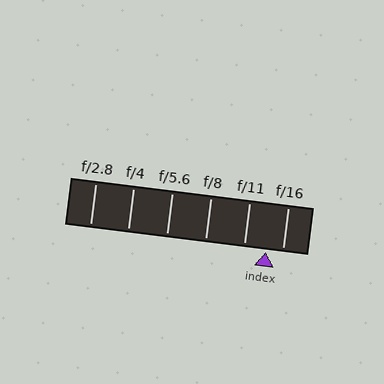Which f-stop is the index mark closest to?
The index mark is closest to f/16.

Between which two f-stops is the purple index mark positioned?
The index mark is between f/11 and f/16.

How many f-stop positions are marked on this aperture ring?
There are 6 f-stop positions marked.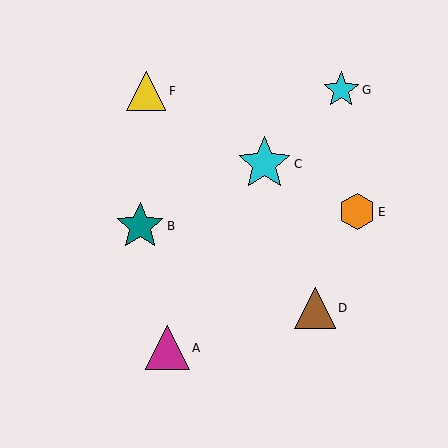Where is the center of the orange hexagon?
The center of the orange hexagon is at (357, 212).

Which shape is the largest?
The cyan star (labeled C) is the largest.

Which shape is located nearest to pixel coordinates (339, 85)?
The cyan star (labeled G) at (341, 90) is nearest to that location.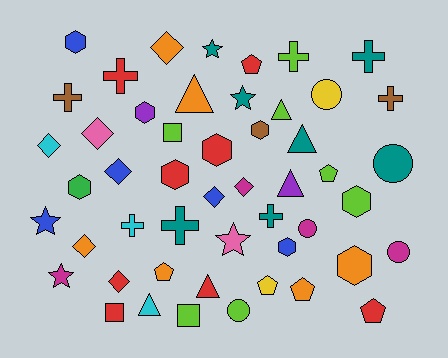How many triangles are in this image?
There are 6 triangles.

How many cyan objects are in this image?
There are 3 cyan objects.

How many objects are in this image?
There are 50 objects.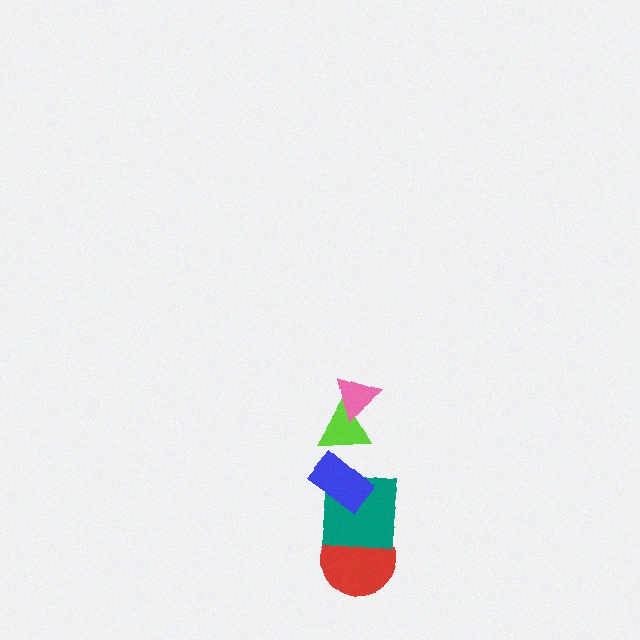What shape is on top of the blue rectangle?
The lime triangle is on top of the blue rectangle.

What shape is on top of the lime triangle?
The pink triangle is on top of the lime triangle.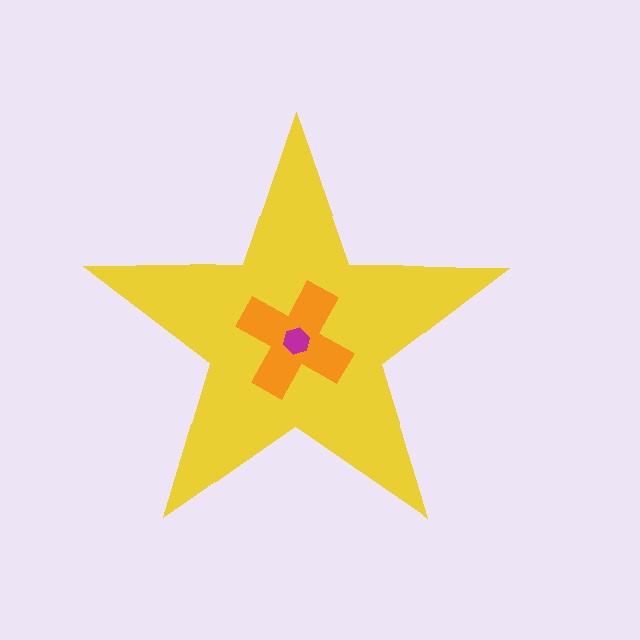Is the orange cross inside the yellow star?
Yes.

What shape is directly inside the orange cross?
The magenta hexagon.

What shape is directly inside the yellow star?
The orange cross.